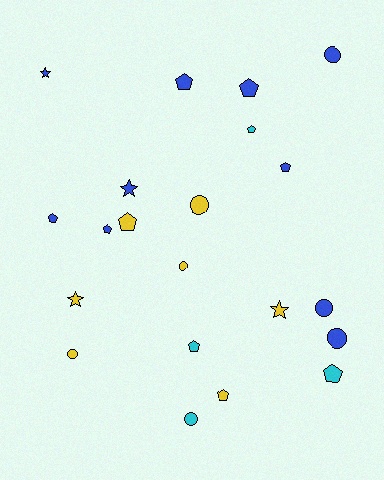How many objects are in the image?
There are 21 objects.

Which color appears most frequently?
Blue, with 10 objects.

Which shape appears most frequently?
Pentagon, with 10 objects.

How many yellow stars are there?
There are 2 yellow stars.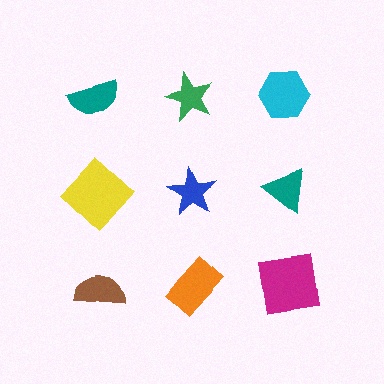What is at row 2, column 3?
A teal triangle.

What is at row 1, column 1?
A teal semicircle.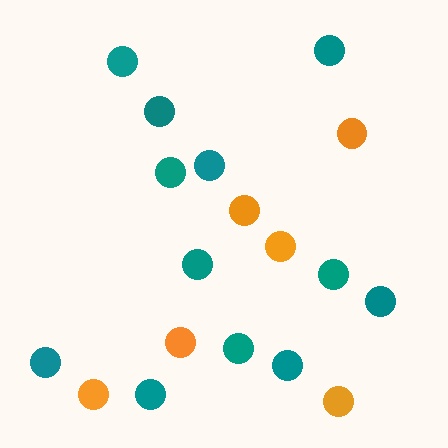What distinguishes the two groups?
There are 2 groups: one group of teal circles (12) and one group of orange circles (6).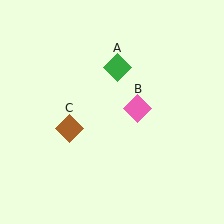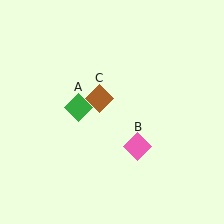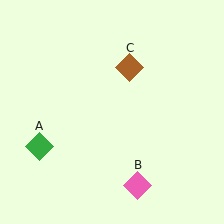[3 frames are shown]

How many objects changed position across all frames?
3 objects changed position: green diamond (object A), pink diamond (object B), brown diamond (object C).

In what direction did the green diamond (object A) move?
The green diamond (object A) moved down and to the left.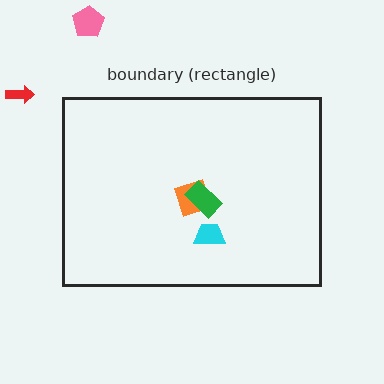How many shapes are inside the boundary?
3 inside, 2 outside.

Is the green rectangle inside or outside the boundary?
Inside.